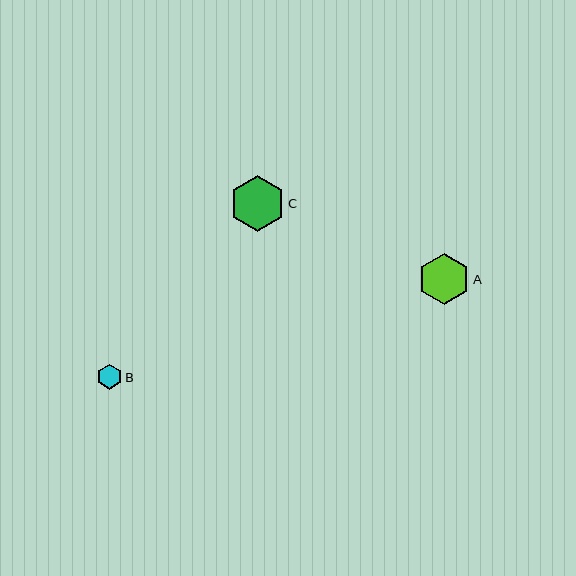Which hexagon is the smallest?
Hexagon B is the smallest with a size of approximately 25 pixels.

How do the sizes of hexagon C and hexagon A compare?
Hexagon C and hexagon A are approximately the same size.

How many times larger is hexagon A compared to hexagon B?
Hexagon A is approximately 2.1 times the size of hexagon B.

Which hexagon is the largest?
Hexagon C is the largest with a size of approximately 56 pixels.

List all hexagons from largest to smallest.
From largest to smallest: C, A, B.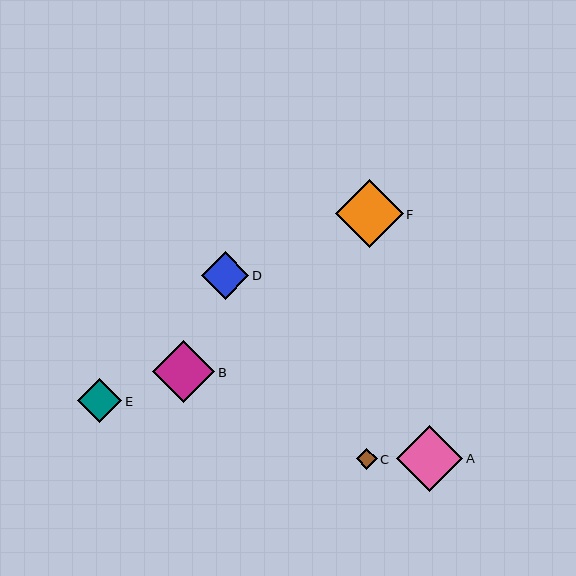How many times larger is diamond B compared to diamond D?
Diamond B is approximately 1.3 times the size of diamond D.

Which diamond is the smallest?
Diamond C is the smallest with a size of approximately 21 pixels.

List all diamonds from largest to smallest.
From largest to smallest: F, A, B, D, E, C.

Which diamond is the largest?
Diamond F is the largest with a size of approximately 68 pixels.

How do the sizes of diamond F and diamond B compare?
Diamond F and diamond B are approximately the same size.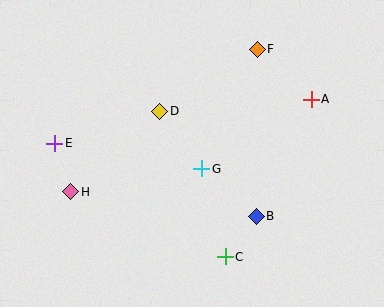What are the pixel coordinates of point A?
Point A is at (311, 99).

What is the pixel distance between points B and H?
The distance between B and H is 187 pixels.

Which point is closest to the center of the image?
Point G at (202, 169) is closest to the center.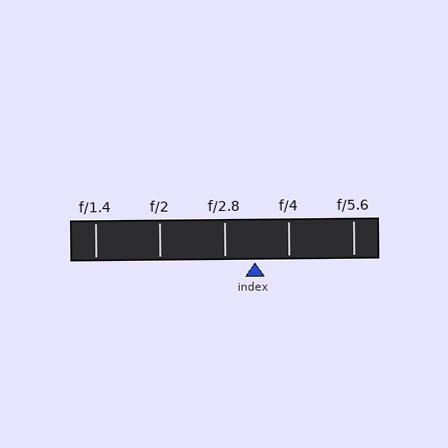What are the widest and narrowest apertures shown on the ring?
The widest aperture shown is f/1.4 and the narrowest is f/5.6.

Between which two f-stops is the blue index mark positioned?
The index mark is between f/2.8 and f/4.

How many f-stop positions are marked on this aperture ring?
There are 5 f-stop positions marked.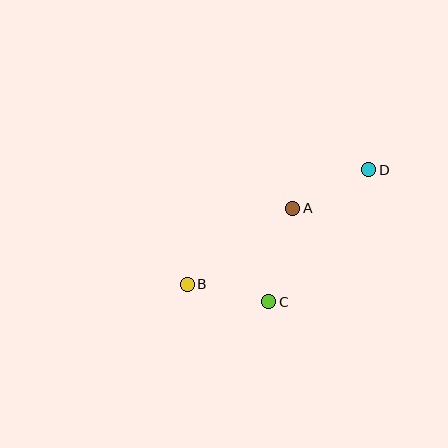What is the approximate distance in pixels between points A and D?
The distance between A and D is approximately 85 pixels.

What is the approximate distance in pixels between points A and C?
The distance between A and C is approximately 97 pixels.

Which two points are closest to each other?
Points B and C are closest to each other.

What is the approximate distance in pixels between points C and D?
The distance between C and D is approximately 166 pixels.